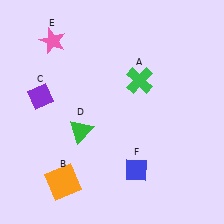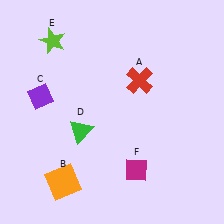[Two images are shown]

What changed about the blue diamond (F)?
In Image 1, F is blue. In Image 2, it changed to magenta.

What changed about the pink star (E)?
In Image 1, E is pink. In Image 2, it changed to lime.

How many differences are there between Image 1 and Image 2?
There are 3 differences between the two images.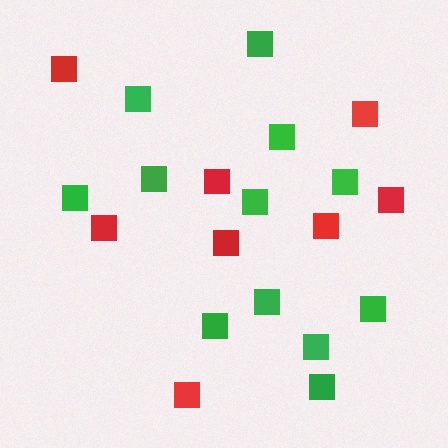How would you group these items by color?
There are 2 groups: one group of red squares (8) and one group of green squares (12).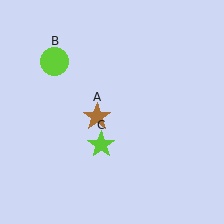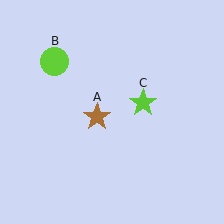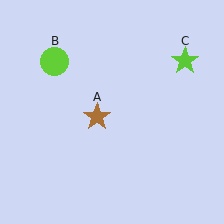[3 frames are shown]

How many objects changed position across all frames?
1 object changed position: lime star (object C).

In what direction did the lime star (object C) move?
The lime star (object C) moved up and to the right.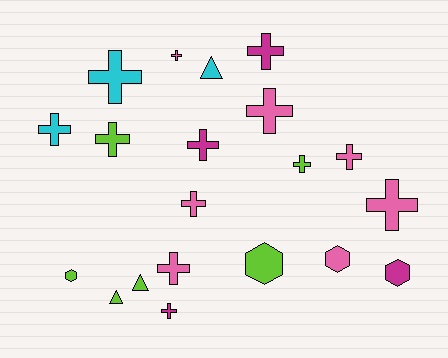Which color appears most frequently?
Pink, with 7 objects.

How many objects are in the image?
There are 20 objects.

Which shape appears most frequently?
Cross, with 13 objects.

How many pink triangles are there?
There are no pink triangles.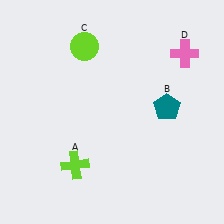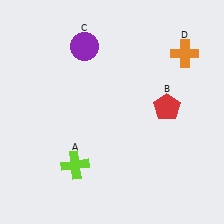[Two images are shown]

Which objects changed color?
B changed from teal to red. C changed from lime to purple. D changed from pink to orange.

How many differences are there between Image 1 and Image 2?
There are 3 differences between the two images.